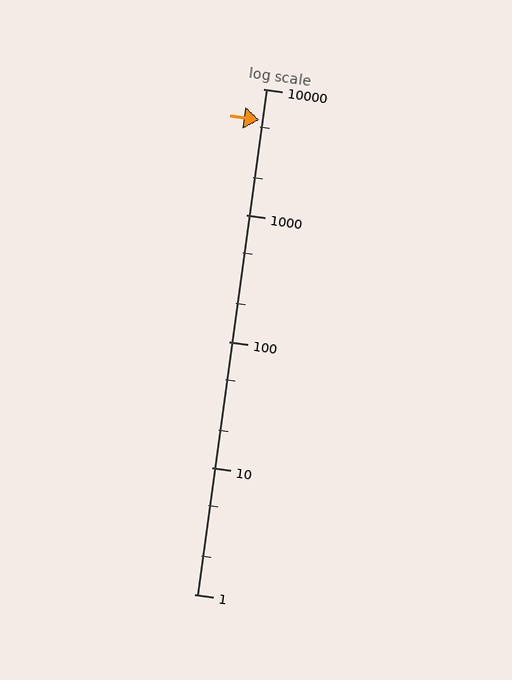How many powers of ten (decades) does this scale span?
The scale spans 4 decades, from 1 to 10000.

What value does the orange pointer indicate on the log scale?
The pointer indicates approximately 5700.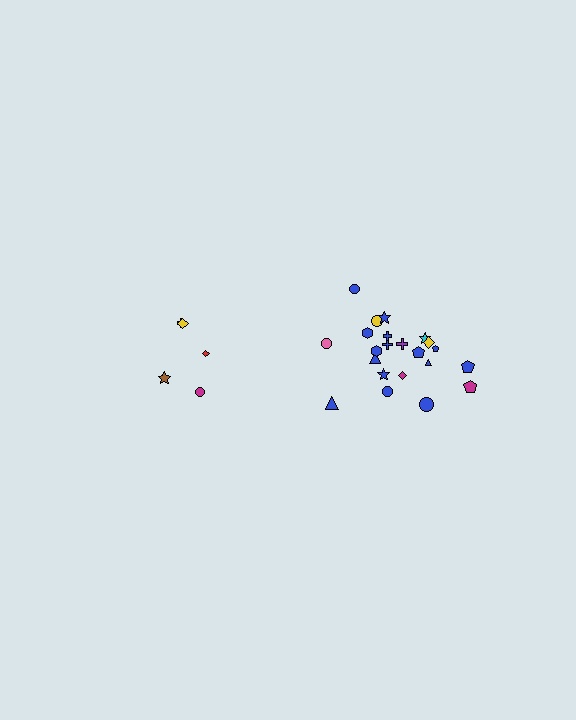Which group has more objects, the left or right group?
The right group.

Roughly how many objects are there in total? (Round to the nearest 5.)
Roughly 25 objects in total.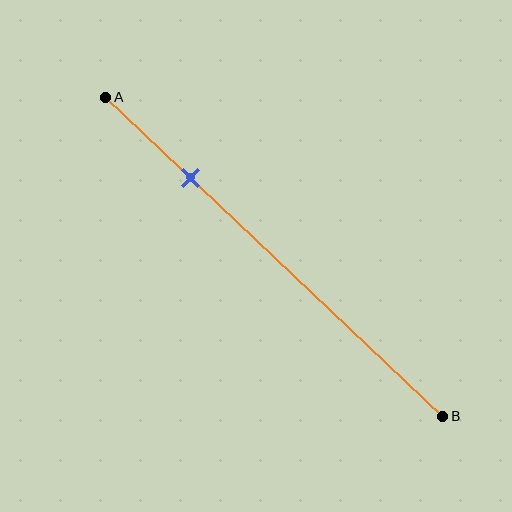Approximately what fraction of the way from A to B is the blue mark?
The blue mark is approximately 25% of the way from A to B.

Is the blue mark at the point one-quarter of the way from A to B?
Yes, the mark is approximately at the one-quarter point.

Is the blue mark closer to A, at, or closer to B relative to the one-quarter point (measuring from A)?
The blue mark is approximately at the one-quarter point of segment AB.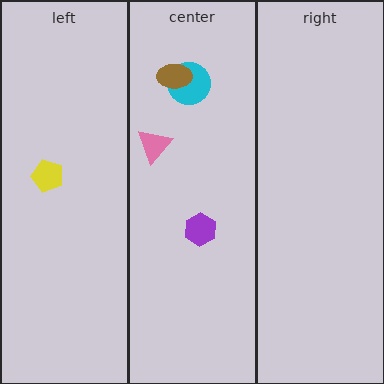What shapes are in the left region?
The yellow pentagon.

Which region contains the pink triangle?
The center region.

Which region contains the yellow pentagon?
The left region.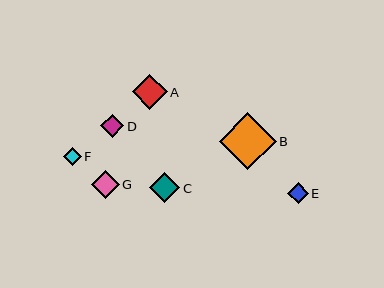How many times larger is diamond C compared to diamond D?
Diamond C is approximately 1.3 times the size of diamond D.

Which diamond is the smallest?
Diamond F is the smallest with a size of approximately 18 pixels.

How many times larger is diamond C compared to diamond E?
Diamond C is approximately 1.4 times the size of diamond E.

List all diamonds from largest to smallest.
From largest to smallest: B, A, C, G, D, E, F.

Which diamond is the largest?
Diamond B is the largest with a size of approximately 57 pixels.